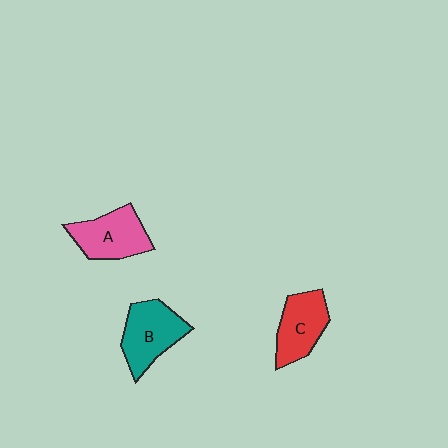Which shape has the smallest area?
Shape C (red).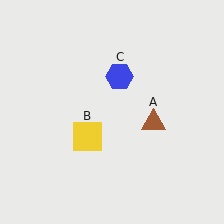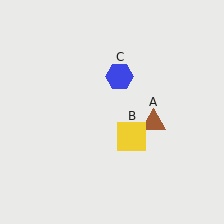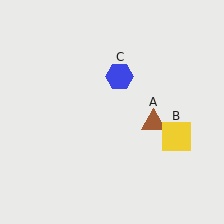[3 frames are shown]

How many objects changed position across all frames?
1 object changed position: yellow square (object B).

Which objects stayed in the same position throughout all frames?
Brown triangle (object A) and blue hexagon (object C) remained stationary.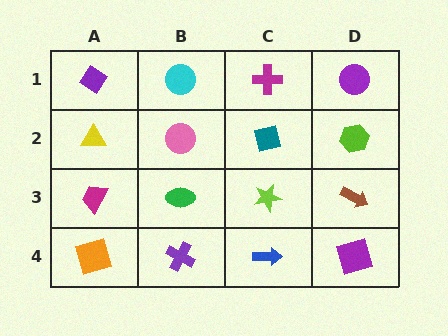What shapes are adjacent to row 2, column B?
A cyan circle (row 1, column B), a green ellipse (row 3, column B), a yellow triangle (row 2, column A), a teal square (row 2, column C).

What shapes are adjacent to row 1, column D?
A lime hexagon (row 2, column D), a magenta cross (row 1, column C).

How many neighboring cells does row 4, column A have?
2.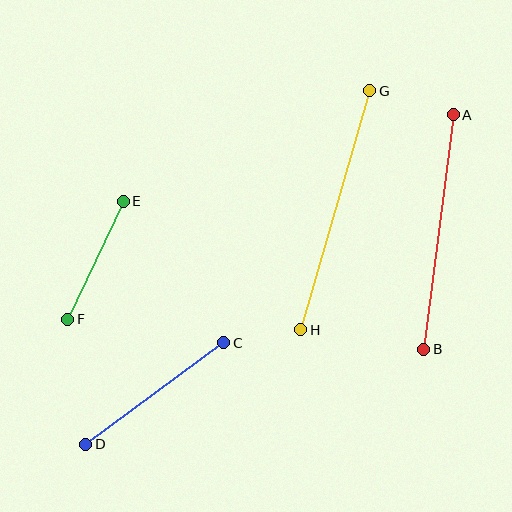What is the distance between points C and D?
The distance is approximately 171 pixels.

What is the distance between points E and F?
The distance is approximately 130 pixels.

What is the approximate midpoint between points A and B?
The midpoint is at approximately (438, 232) pixels.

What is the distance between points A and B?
The distance is approximately 236 pixels.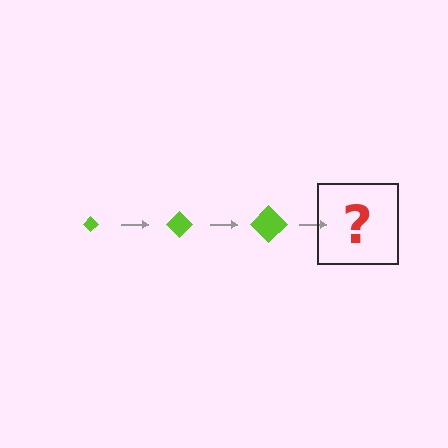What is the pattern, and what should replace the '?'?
The pattern is that the diamond gets progressively larger each step. The '?' should be a lime diamond, larger than the previous one.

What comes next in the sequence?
The next element should be a lime diamond, larger than the previous one.